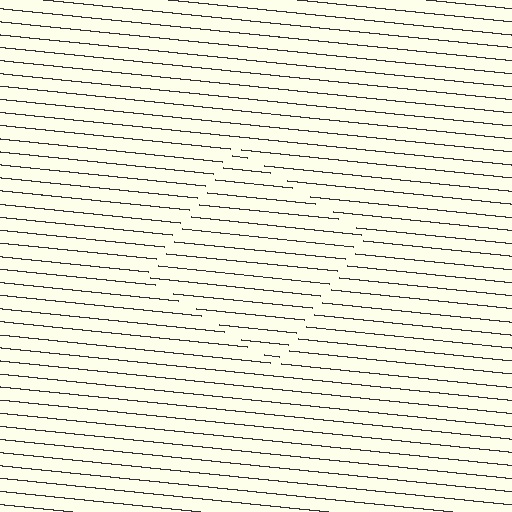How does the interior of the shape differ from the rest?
The interior of the shape contains the same grating, shifted by half a period — the contour is defined by the phase discontinuity where line-ends from the inner and outer gratings abut.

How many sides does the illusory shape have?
4 sides — the line-ends trace a square.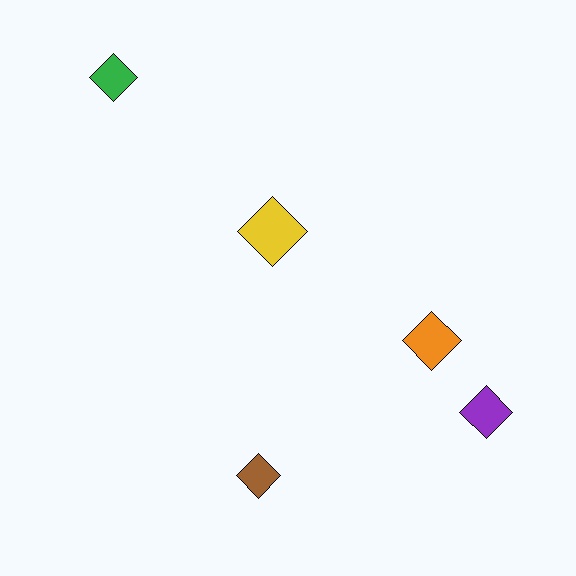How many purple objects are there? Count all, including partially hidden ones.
There is 1 purple object.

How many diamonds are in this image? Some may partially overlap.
There are 5 diamonds.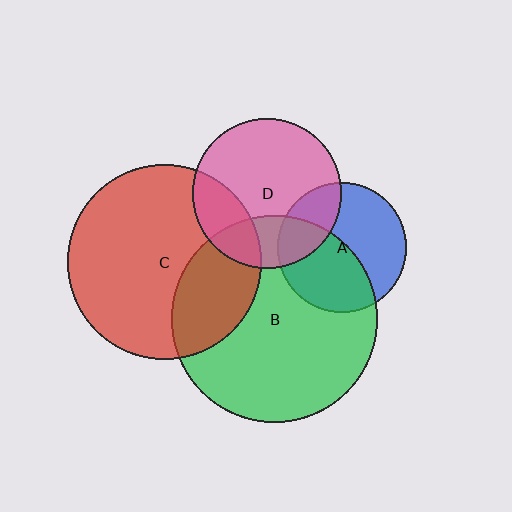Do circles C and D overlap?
Yes.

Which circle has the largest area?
Circle B (green).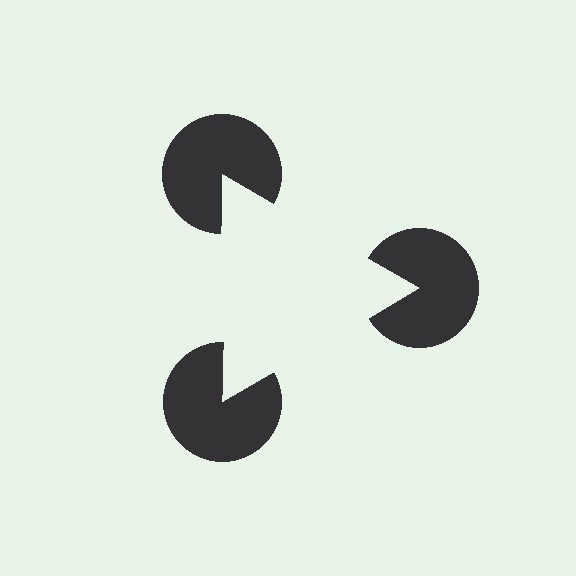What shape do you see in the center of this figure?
An illusory triangle — its edges are inferred from the aligned wedge cuts in the pac-man discs, not physically drawn.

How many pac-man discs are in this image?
There are 3 — one at each vertex of the illusory triangle.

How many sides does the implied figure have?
3 sides.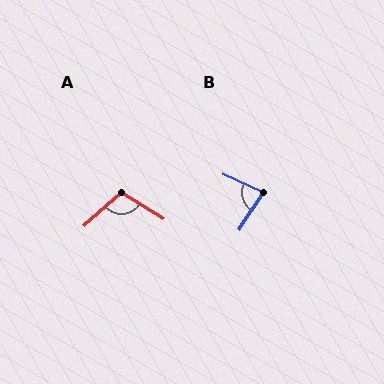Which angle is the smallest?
B, at approximately 82 degrees.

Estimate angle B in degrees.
Approximately 82 degrees.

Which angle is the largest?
A, at approximately 105 degrees.